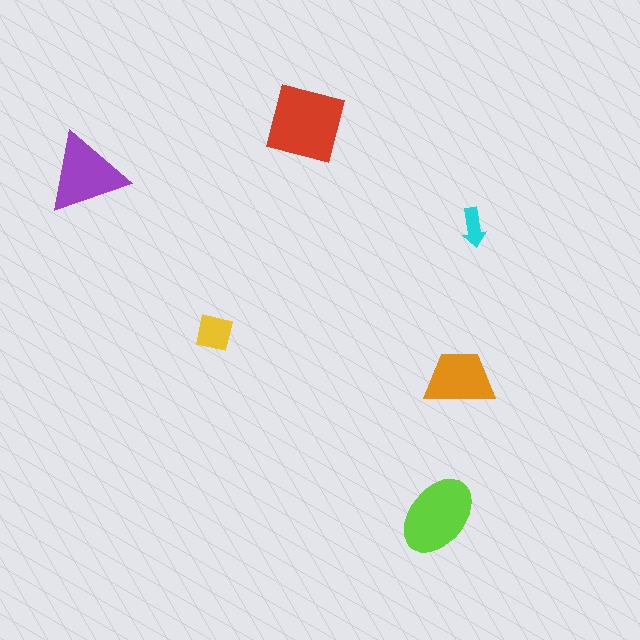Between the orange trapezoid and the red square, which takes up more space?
The red square.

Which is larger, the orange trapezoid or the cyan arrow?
The orange trapezoid.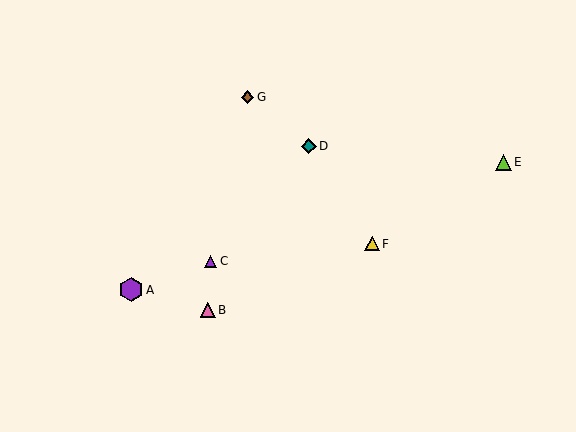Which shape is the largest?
The purple hexagon (labeled A) is the largest.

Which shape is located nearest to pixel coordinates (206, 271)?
The purple triangle (labeled C) at (211, 261) is nearest to that location.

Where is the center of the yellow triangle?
The center of the yellow triangle is at (372, 244).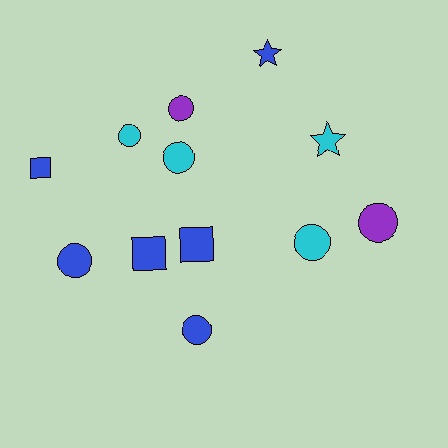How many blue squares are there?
There are 3 blue squares.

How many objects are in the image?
There are 12 objects.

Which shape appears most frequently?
Circle, with 7 objects.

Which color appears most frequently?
Blue, with 6 objects.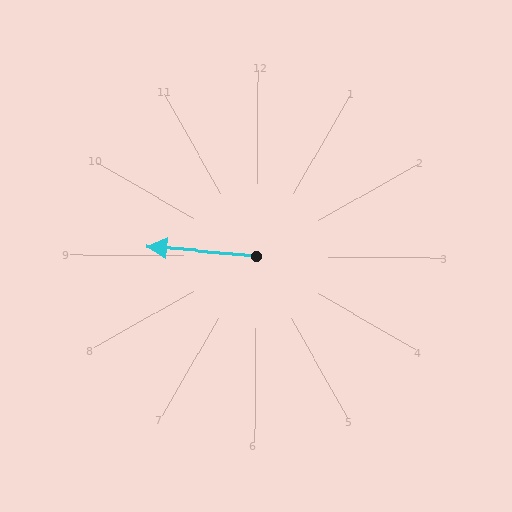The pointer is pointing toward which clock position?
Roughly 9 o'clock.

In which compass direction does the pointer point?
West.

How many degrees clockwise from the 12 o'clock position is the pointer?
Approximately 274 degrees.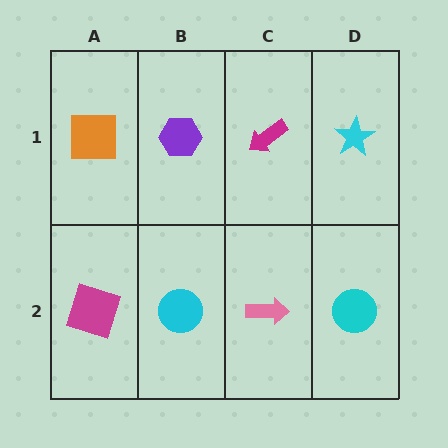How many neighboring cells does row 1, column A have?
2.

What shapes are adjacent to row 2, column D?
A cyan star (row 1, column D), a pink arrow (row 2, column C).